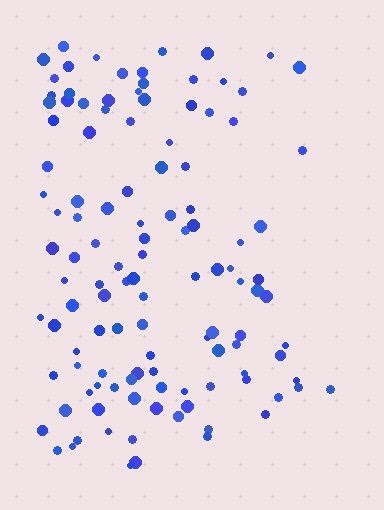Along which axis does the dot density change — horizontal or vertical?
Horizontal.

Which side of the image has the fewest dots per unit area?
The right.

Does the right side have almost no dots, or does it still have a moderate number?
Still a moderate number, just noticeably fewer than the left.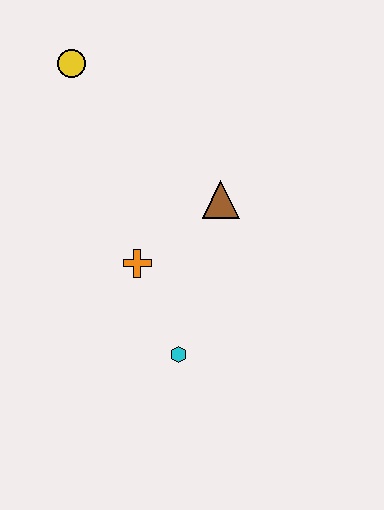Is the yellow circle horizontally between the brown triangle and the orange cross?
No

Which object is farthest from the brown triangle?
The yellow circle is farthest from the brown triangle.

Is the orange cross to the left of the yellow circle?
No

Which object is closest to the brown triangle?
The orange cross is closest to the brown triangle.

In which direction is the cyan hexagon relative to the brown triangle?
The cyan hexagon is below the brown triangle.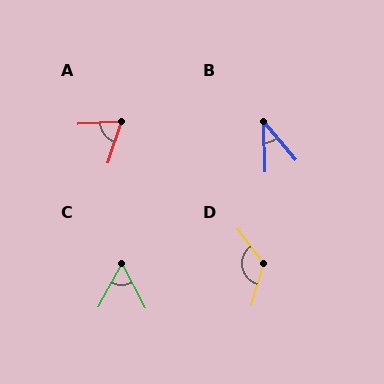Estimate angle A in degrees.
Approximately 68 degrees.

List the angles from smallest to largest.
B (39°), C (55°), A (68°), D (126°).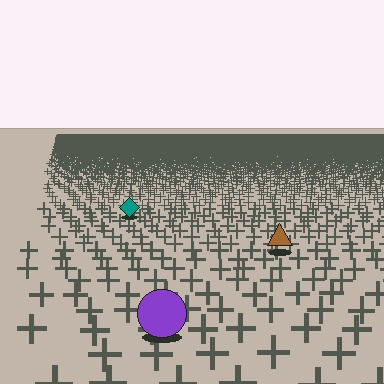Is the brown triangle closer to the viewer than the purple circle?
No. The purple circle is closer — you can tell from the texture gradient: the ground texture is coarser near it.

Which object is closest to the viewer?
The purple circle is closest. The texture marks near it are larger and more spread out.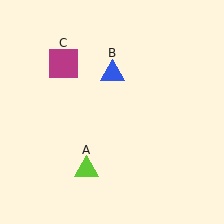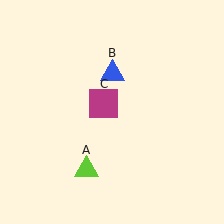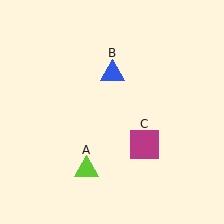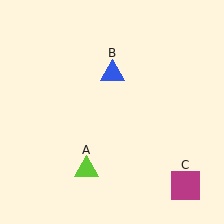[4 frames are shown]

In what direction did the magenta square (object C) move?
The magenta square (object C) moved down and to the right.